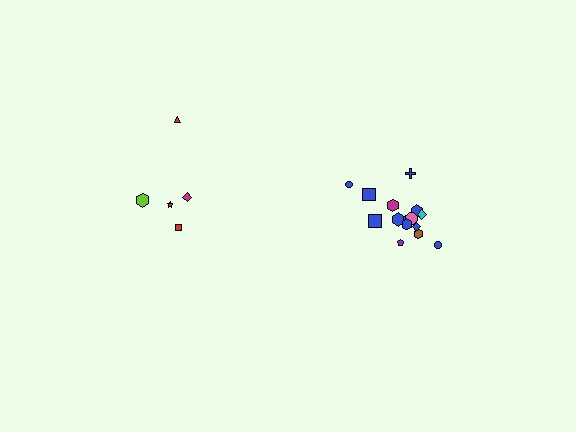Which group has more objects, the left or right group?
The right group.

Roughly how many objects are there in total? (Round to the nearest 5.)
Roughly 20 objects in total.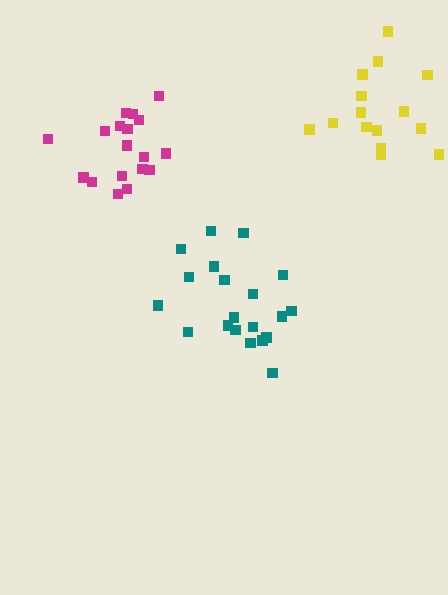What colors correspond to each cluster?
The clusters are colored: teal, yellow, magenta.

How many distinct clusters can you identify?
There are 3 distinct clusters.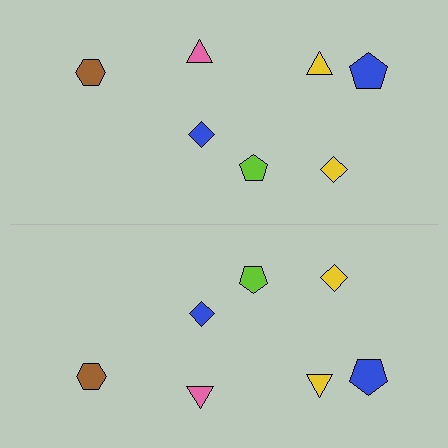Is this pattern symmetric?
Yes, this pattern has bilateral (reflection) symmetry.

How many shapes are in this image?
There are 14 shapes in this image.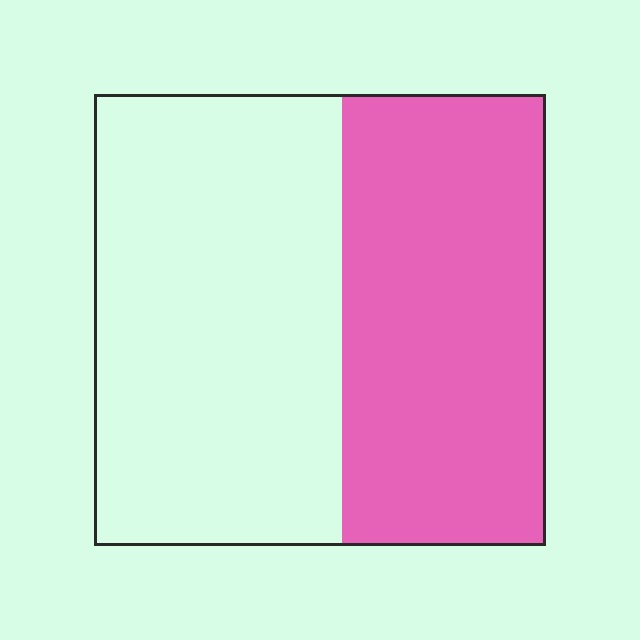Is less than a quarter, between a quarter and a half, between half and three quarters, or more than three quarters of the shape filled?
Between a quarter and a half.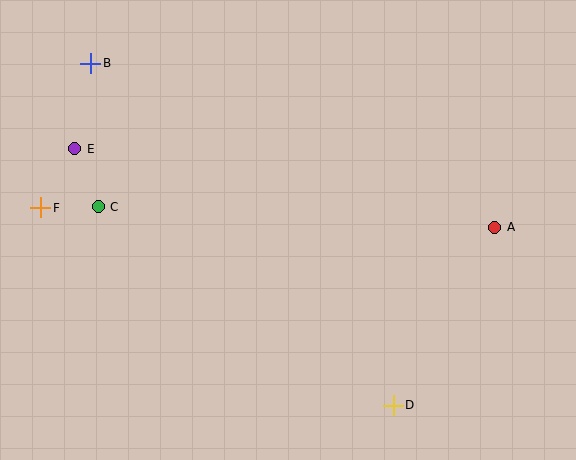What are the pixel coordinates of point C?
Point C is at (98, 207).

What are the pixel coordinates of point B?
Point B is at (91, 63).